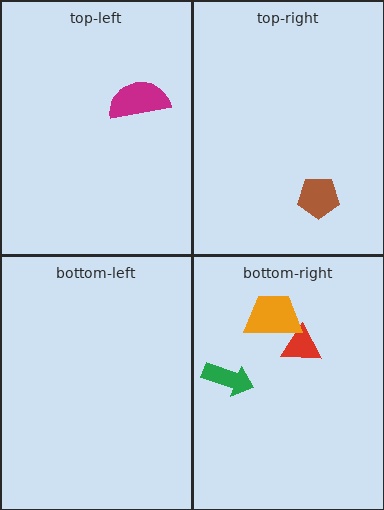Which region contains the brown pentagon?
The top-right region.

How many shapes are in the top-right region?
1.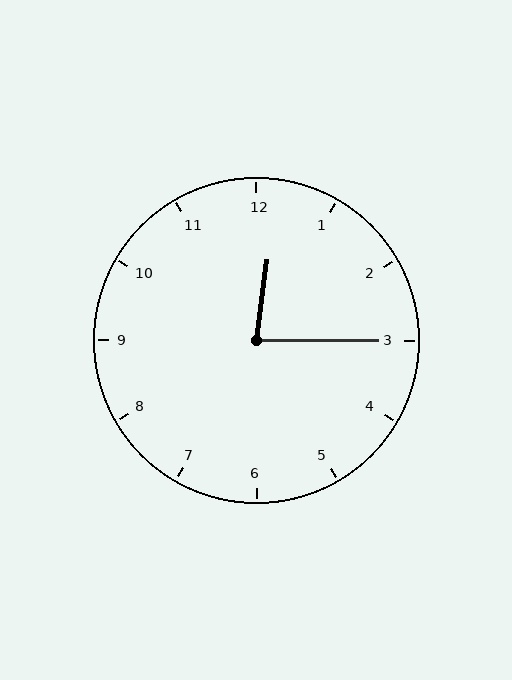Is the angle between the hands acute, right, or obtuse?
It is acute.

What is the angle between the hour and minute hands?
Approximately 82 degrees.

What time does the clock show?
12:15.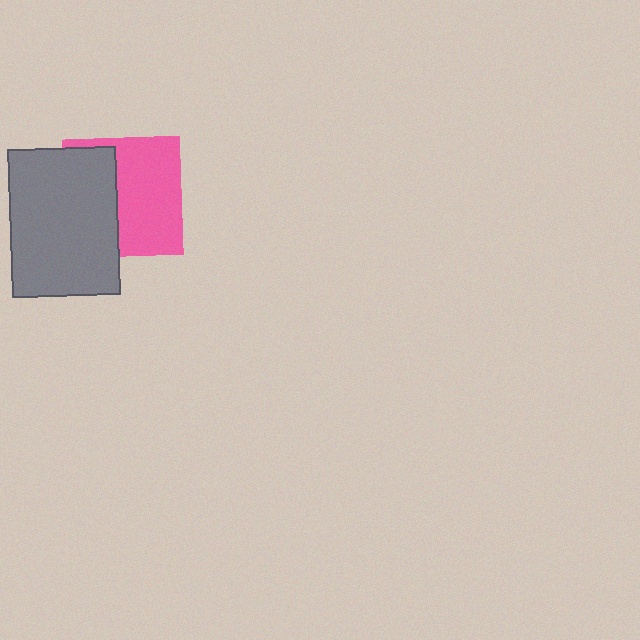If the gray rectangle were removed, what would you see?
You would see the complete pink square.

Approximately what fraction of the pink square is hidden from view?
Roughly 43% of the pink square is hidden behind the gray rectangle.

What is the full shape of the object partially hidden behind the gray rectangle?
The partially hidden object is a pink square.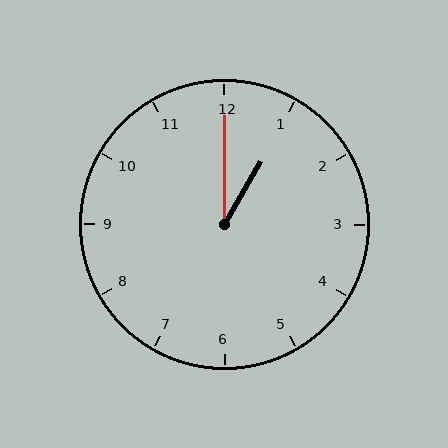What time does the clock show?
1:00.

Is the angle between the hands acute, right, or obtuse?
It is acute.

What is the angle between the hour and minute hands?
Approximately 30 degrees.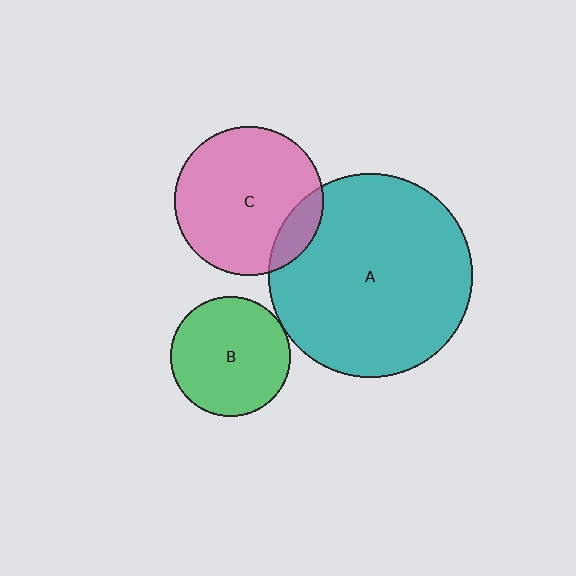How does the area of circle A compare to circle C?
Approximately 1.9 times.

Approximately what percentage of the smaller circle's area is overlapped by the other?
Approximately 5%.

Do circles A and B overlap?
Yes.